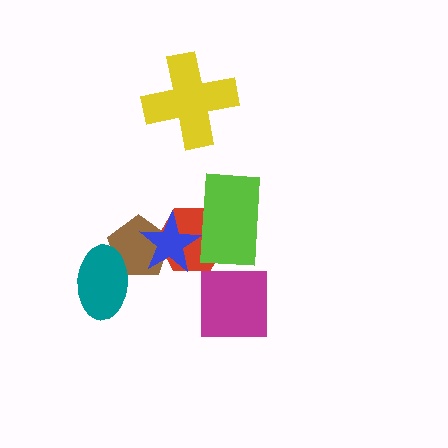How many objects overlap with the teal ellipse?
1 object overlaps with the teal ellipse.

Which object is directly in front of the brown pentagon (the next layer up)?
The red hexagon is directly in front of the brown pentagon.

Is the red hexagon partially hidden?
Yes, it is partially covered by another shape.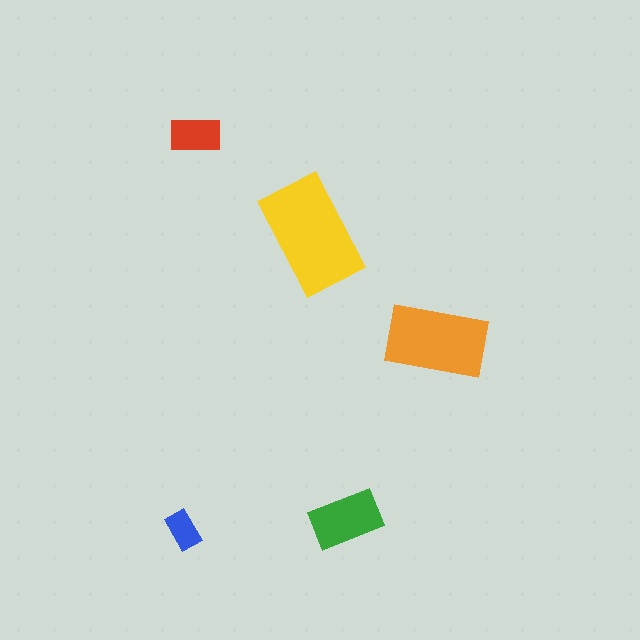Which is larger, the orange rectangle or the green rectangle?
The orange one.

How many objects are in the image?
There are 5 objects in the image.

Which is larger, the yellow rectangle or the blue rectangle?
The yellow one.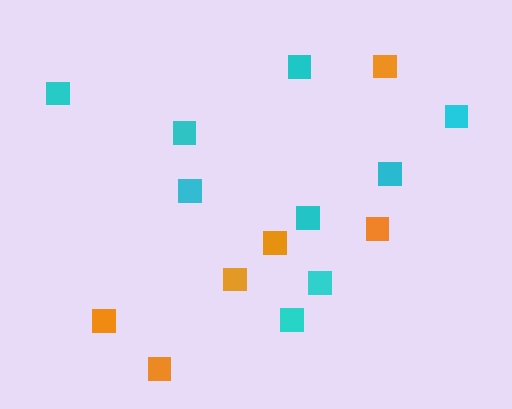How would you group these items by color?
There are 2 groups: one group of cyan squares (9) and one group of orange squares (6).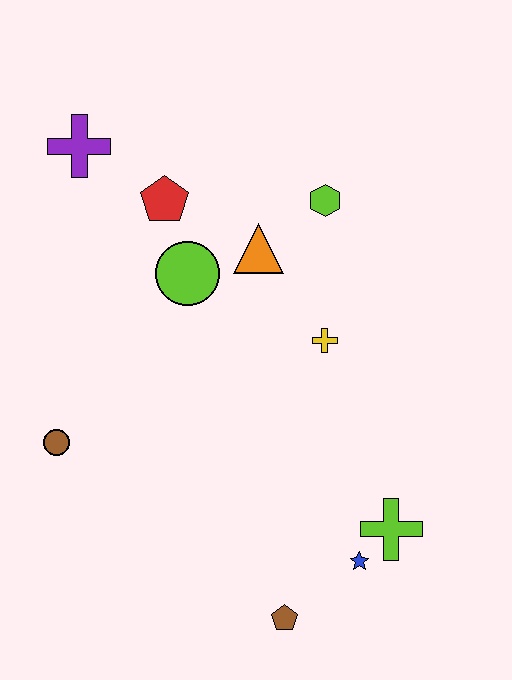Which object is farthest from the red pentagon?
The brown pentagon is farthest from the red pentagon.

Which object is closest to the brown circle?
The lime circle is closest to the brown circle.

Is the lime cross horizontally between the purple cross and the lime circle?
No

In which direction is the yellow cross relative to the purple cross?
The yellow cross is to the right of the purple cross.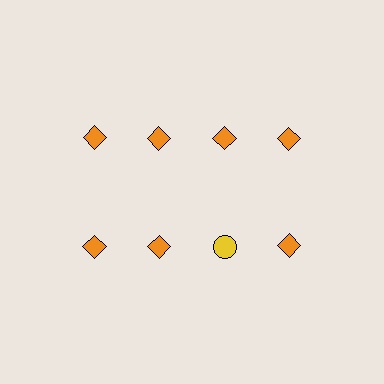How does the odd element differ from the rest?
It differs in both color (yellow instead of orange) and shape (circle instead of diamond).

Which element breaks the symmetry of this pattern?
The yellow circle in the second row, center column breaks the symmetry. All other shapes are orange diamonds.